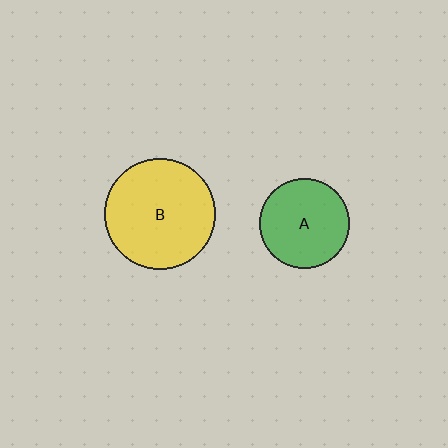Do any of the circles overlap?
No, none of the circles overlap.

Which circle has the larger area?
Circle B (yellow).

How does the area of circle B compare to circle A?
Approximately 1.5 times.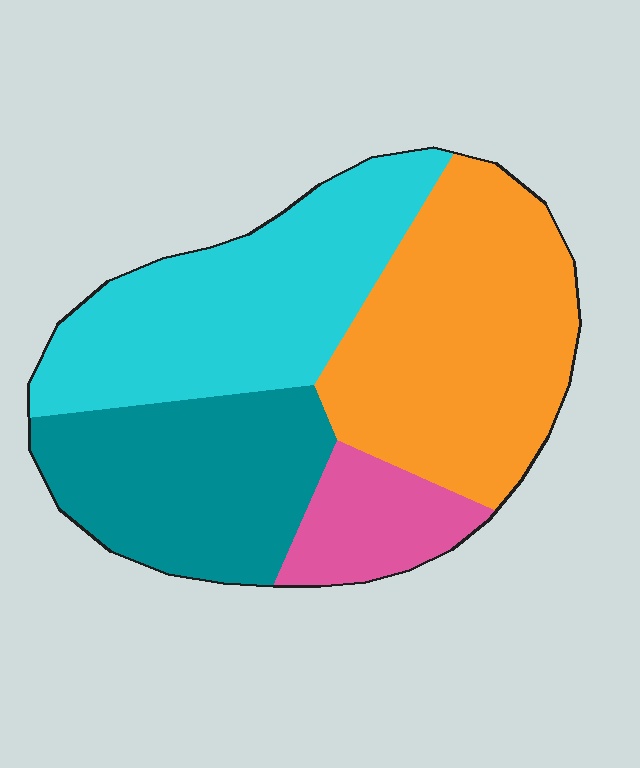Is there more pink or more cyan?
Cyan.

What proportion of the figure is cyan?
Cyan covers around 30% of the figure.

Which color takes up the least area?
Pink, at roughly 10%.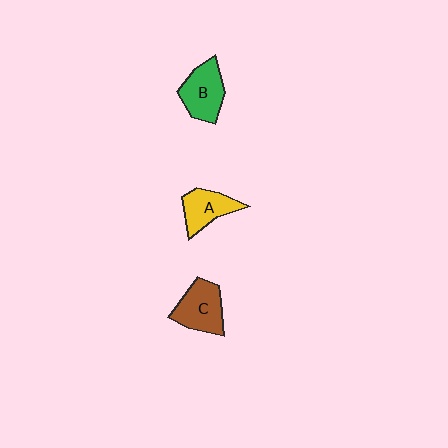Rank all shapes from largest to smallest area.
From largest to smallest: C (brown), B (green), A (yellow).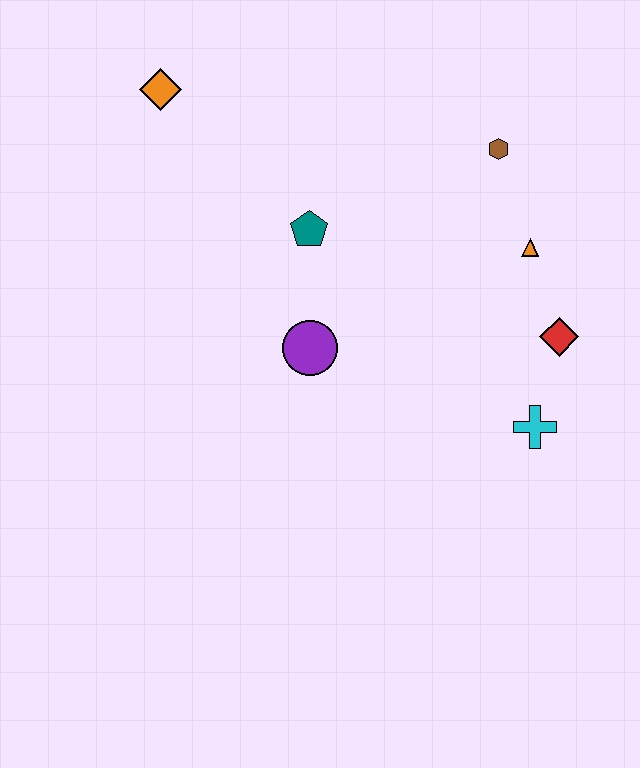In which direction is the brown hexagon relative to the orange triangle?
The brown hexagon is above the orange triangle.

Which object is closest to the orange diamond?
The teal pentagon is closest to the orange diamond.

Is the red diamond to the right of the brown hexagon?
Yes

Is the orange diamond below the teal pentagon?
No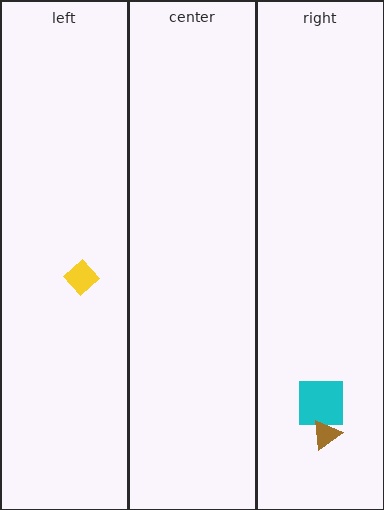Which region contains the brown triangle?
The right region.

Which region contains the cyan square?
The right region.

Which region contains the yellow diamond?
The left region.